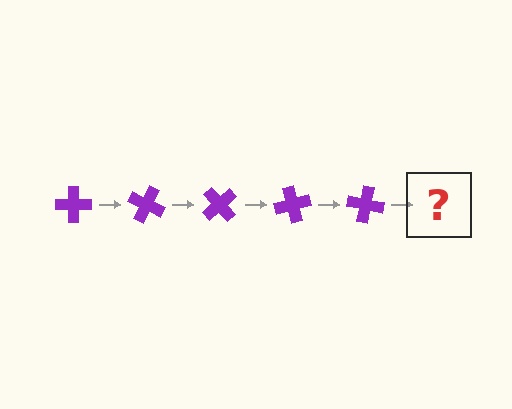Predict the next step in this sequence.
The next step is a purple cross rotated 125 degrees.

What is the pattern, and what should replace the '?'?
The pattern is that the cross rotates 25 degrees each step. The '?' should be a purple cross rotated 125 degrees.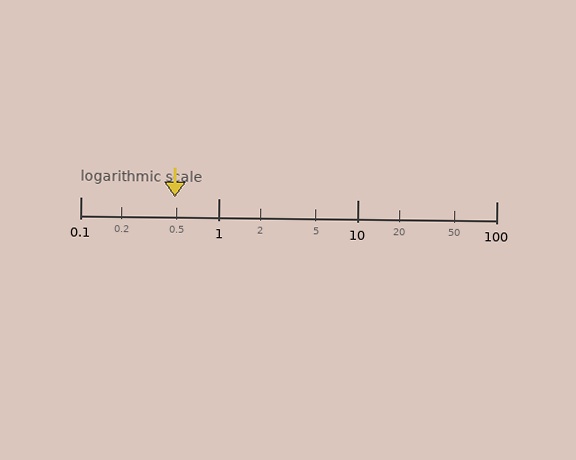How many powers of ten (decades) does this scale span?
The scale spans 3 decades, from 0.1 to 100.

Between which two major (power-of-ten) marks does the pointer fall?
The pointer is between 0.1 and 1.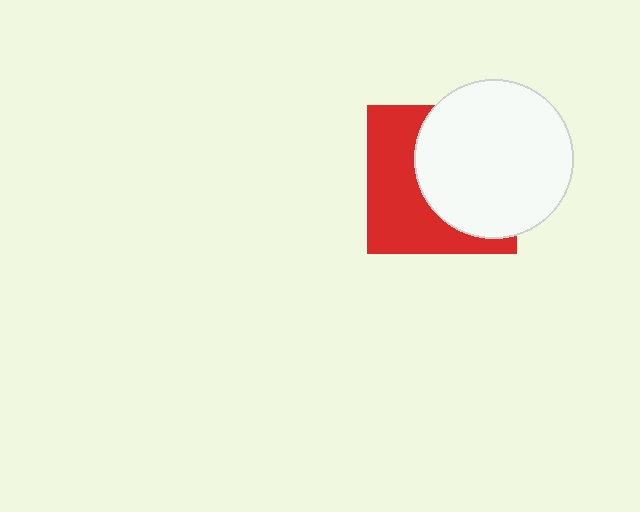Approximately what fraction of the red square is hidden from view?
Roughly 54% of the red square is hidden behind the white circle.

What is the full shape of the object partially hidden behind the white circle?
The partially hidden object is a red square.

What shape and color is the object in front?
The object in front is a white circle.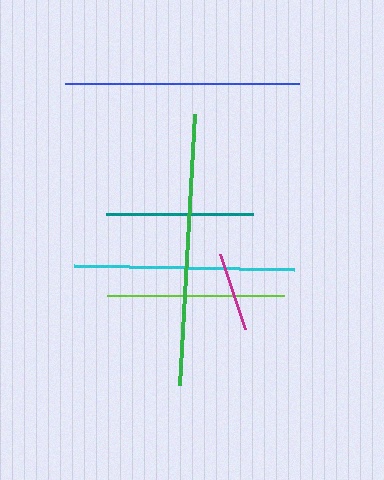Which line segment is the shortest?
The magenta line is the shortest at approximately 79 pixels.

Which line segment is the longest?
The green line is the longest at approximately 271 pixels.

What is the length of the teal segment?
The teal segment is approximately 148 pixels long.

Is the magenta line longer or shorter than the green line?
The green line is longer than the magenta line.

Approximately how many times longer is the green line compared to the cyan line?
The green line is approximately 1.2 times the length of the cyan line.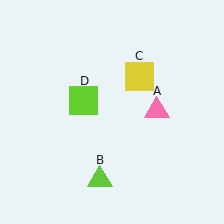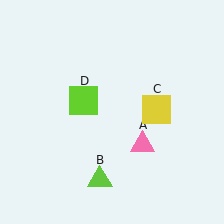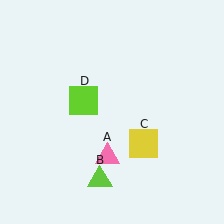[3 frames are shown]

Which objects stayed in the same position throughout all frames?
Lime triangle (object B) and lime square (object D) remained stationary.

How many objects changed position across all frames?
2 objects changed position: pink triangle (object A), yellow square (object C).